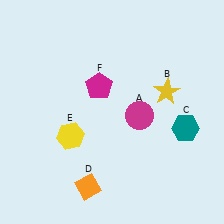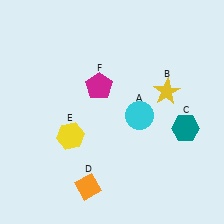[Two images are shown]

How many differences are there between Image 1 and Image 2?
There is 1 difference between the two images.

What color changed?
The circle (A) changed from magenta in Image 1 to cyan in Image 2.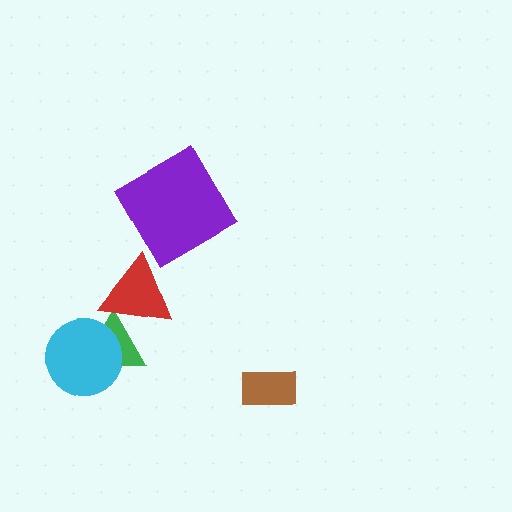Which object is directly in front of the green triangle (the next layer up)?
The cyan circle is directly in front of the green triangle.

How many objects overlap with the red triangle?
1 object overlaps with the red triangle.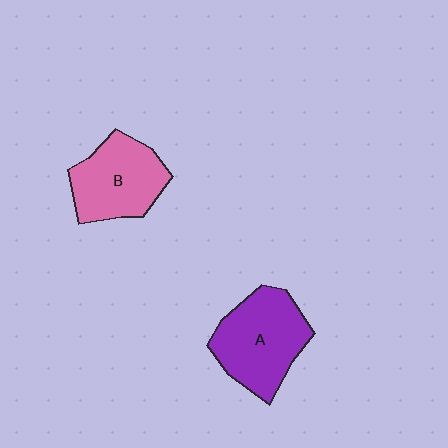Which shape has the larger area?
Shape A (purple).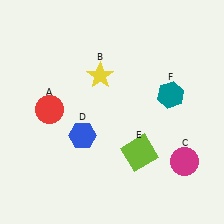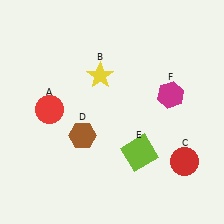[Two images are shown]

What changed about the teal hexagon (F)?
In Image 1, F is teal. In Image 2, it changed to magenta.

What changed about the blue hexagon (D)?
In Image 1, D is blue. In Image 2, it changed to brown.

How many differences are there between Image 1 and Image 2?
There are 3 differences between the two images.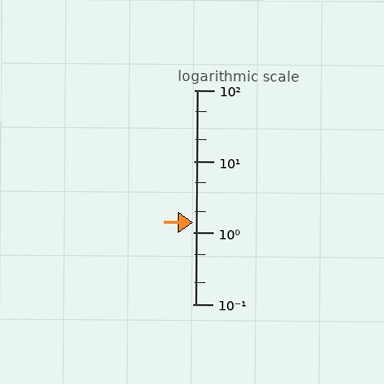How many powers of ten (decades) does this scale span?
The scale spans 3 decades, from 0.1 to 100.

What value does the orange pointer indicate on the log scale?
The pointer indicates approximately 1.4.